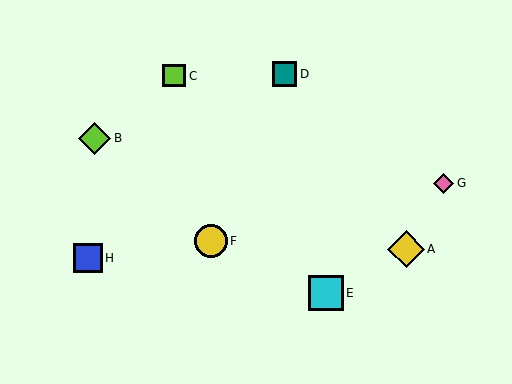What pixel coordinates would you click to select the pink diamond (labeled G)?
Click at (444, 183) to select the pink diamond G.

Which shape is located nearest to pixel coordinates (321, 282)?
The cyan square (labeled E) at (326, 293) is nearest to that location.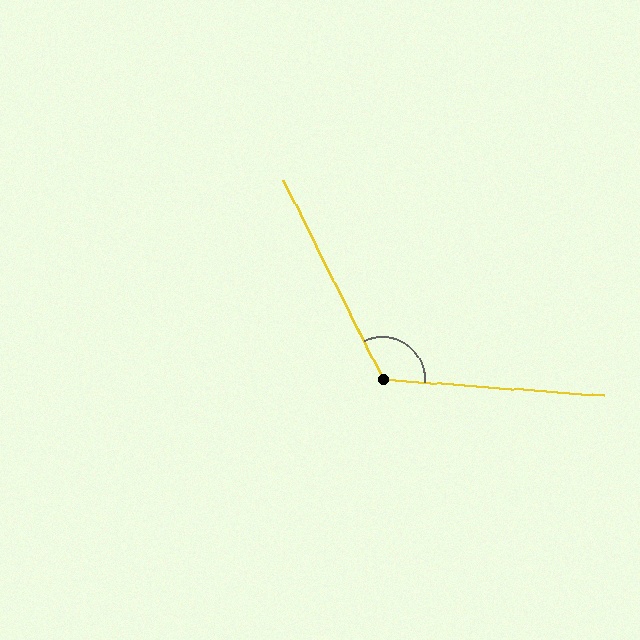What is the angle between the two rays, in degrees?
Approximately 121 degrees.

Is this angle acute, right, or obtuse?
It is obtuse.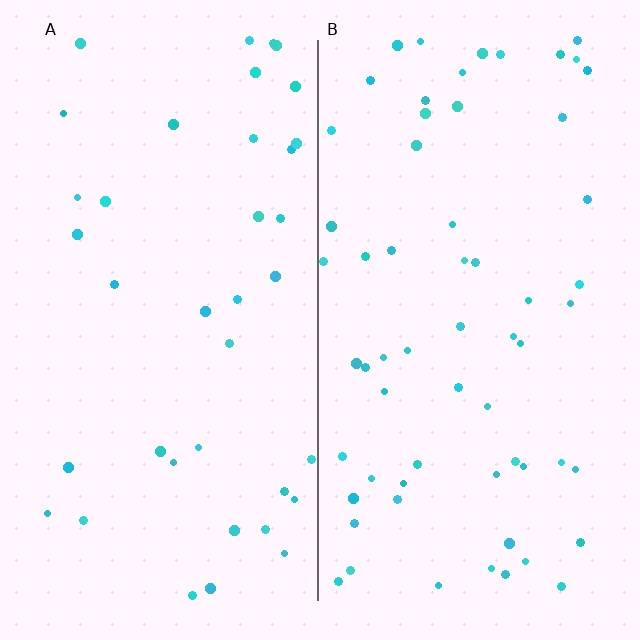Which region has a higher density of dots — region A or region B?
B (the right).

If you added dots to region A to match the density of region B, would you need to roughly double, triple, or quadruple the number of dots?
Approximately double.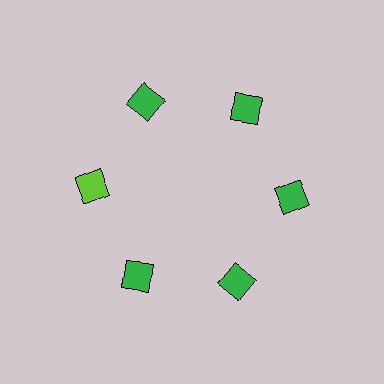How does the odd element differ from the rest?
It has a different color: lime instead of green.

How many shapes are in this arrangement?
There are 6 shapes arranged in a ring pattern.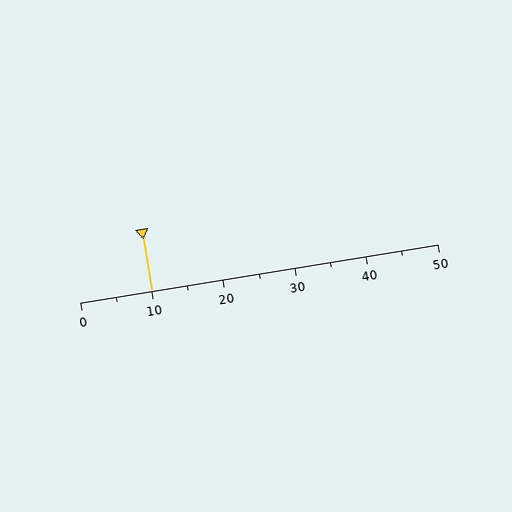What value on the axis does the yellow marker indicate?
The marker indicates approximately 10.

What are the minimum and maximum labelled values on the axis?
The axis runs from 0 to 50.